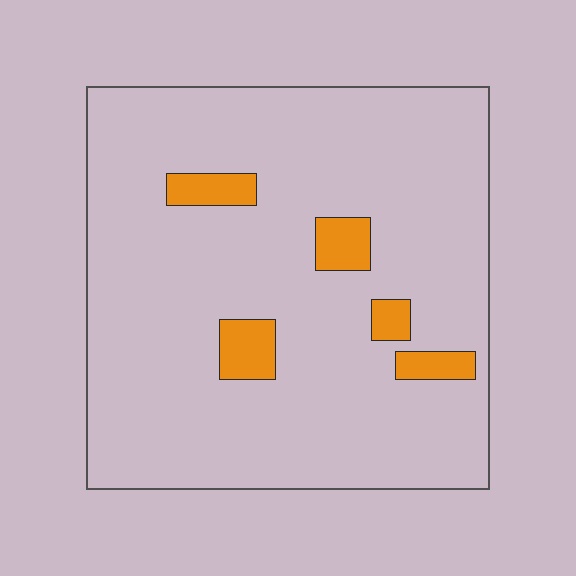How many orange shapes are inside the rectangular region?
5.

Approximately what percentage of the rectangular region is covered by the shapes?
Approximately 10%.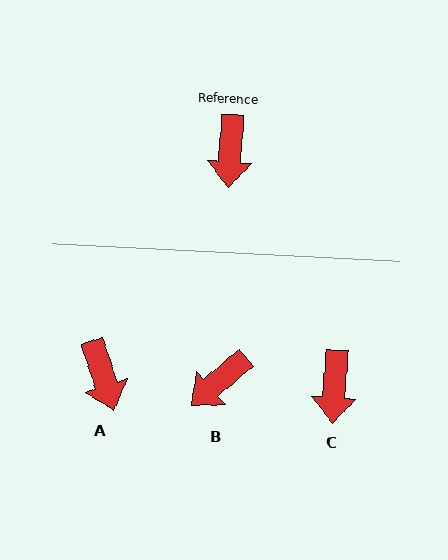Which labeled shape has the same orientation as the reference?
C.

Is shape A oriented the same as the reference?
No, it is off by about 22 degrees.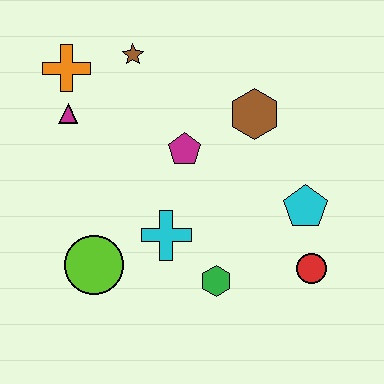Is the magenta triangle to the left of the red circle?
Yes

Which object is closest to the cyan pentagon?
The red circle is closest to the cyan pentagon.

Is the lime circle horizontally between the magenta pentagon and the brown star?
No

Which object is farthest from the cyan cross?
The orange cross is farthest from the cyan cross.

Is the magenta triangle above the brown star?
No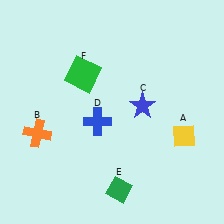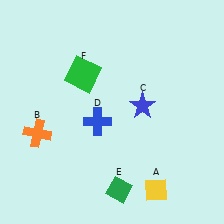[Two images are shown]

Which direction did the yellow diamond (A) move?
The yellow diamond (A) moved down.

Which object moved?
The yellow diamond (A) moved down.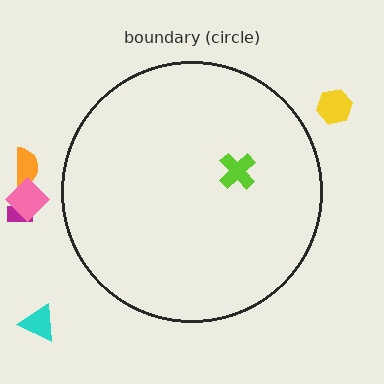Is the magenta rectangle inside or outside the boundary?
Outside.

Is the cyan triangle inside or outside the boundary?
Outside.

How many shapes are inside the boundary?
1 inside, 5 outside.